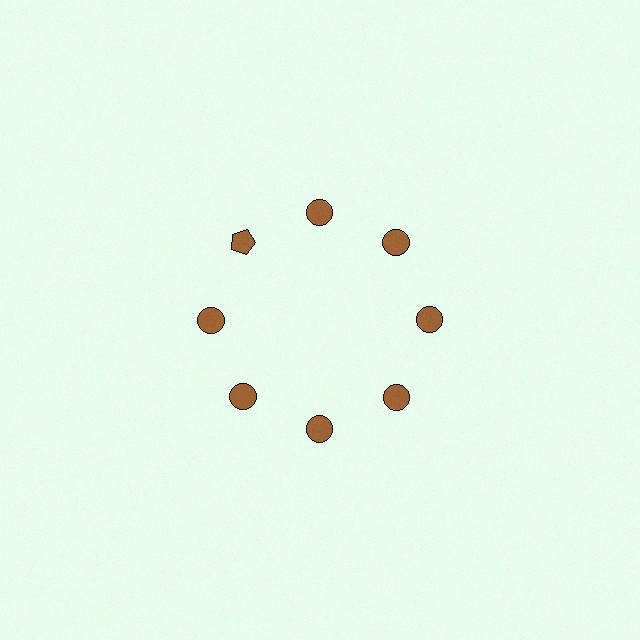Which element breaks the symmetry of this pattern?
The brown pentagon at roughly the 10 o'clock position breaks the symmetry. All other shapes are brown circles.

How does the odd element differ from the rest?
It has a different shape: pentagon instead of circle.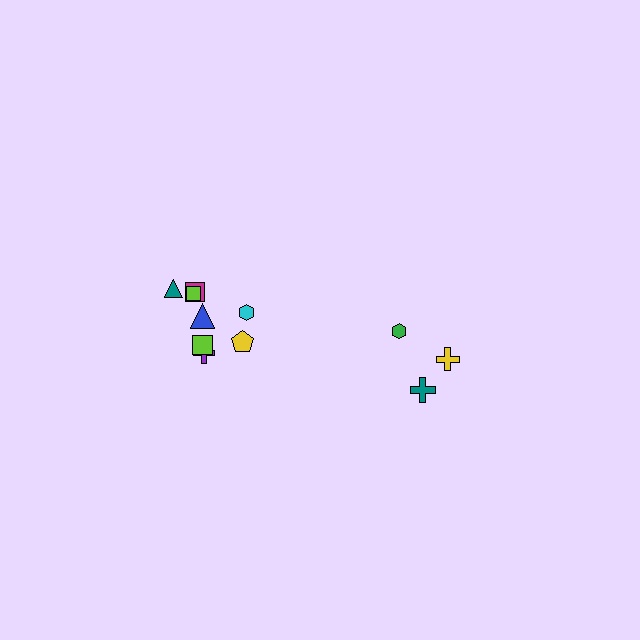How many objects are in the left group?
There are 8 objects.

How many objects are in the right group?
There are 3 objects.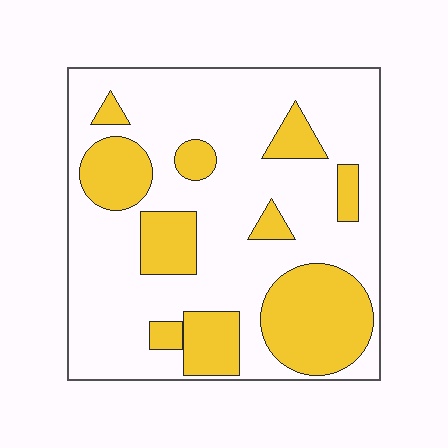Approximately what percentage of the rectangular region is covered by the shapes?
Approximately 30%.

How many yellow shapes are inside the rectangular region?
10.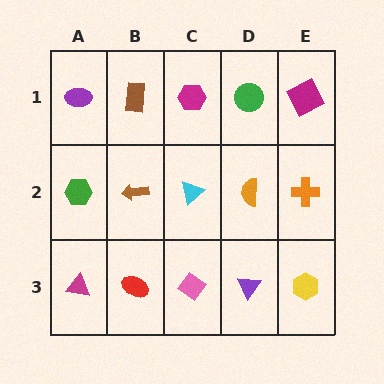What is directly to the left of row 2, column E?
An orange semicircle.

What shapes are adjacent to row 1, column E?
An orange cross (row 2, column E), a green circle (row 1, column D).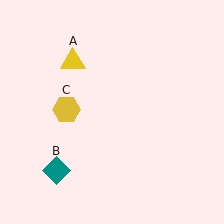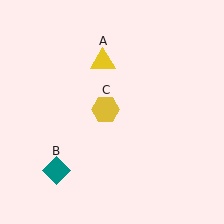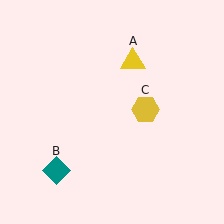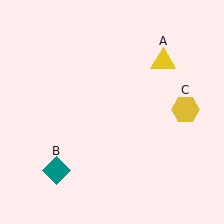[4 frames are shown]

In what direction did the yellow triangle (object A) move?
The yellow triangle (object A) moved right.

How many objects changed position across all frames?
2 objects changed position: yellow triangle (object A), yellow hexagon (object C).